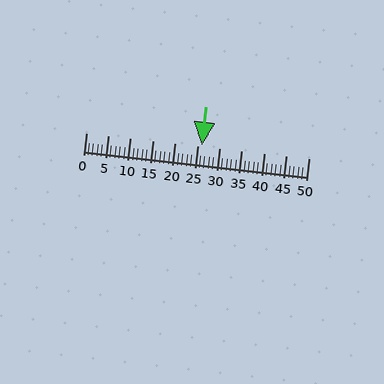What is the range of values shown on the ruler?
The ruler shows values from 0 to 50.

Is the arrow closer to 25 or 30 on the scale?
The arrow is closer to 25.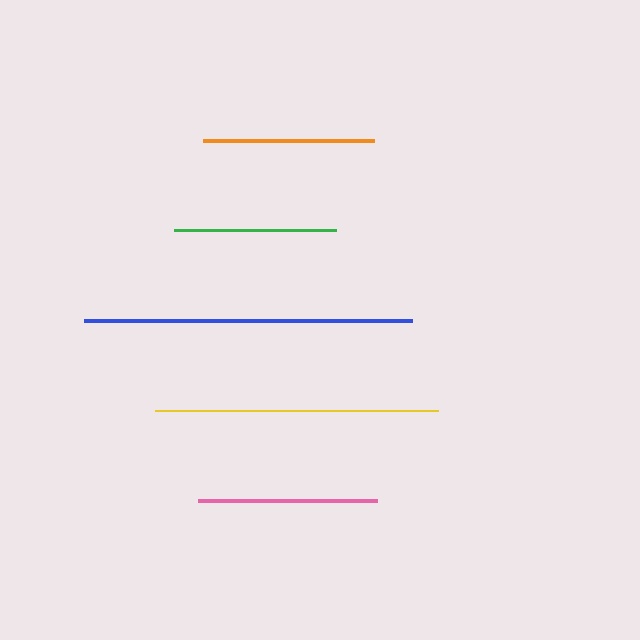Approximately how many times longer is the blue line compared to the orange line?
The blue line is approximately 1.9 times the length of the orange line.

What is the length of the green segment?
The green segment is approximately 162 pixels long.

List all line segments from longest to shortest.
From longest to shortest: blue, yellow, pink, orange, green.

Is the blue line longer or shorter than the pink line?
The blue line is longer than the pink line.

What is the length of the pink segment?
The pink segment is approximately 179 pixels long.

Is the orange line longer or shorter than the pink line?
The pink line is longer than the orange line.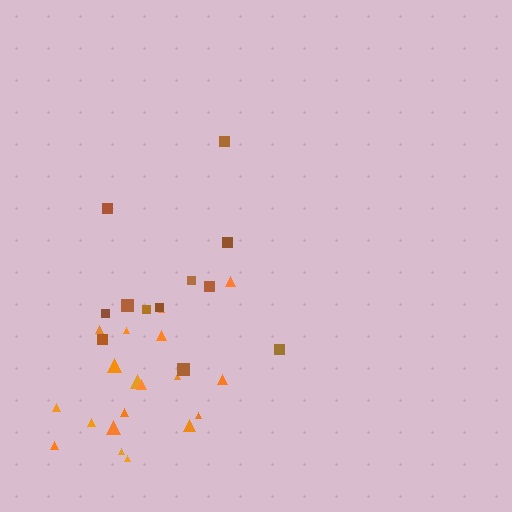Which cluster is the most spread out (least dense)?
Brown.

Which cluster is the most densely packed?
Orange.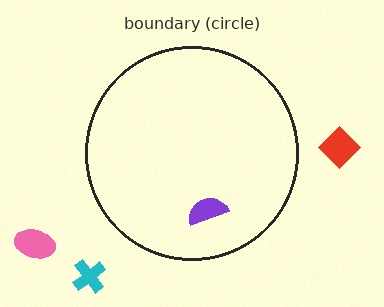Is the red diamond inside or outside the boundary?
Outside.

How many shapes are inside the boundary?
1 inside, 3 outside.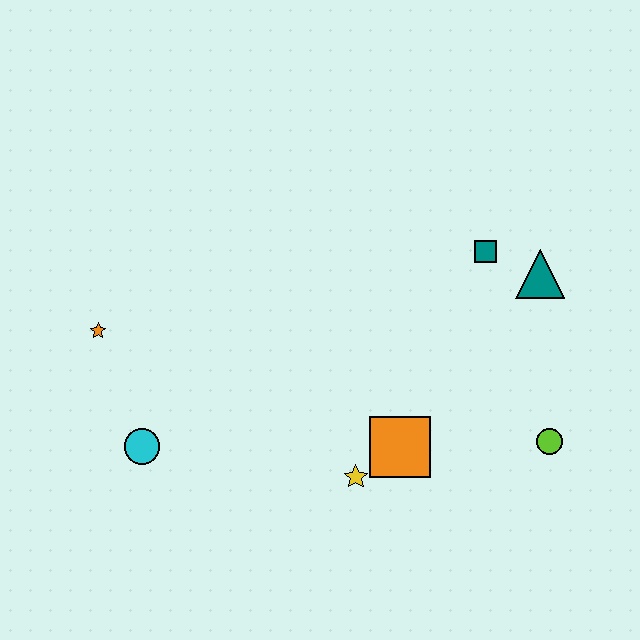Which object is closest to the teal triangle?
The teal square is closest to the teal triangle.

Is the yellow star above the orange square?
No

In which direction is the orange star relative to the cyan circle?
The orange star is above the cyan circle.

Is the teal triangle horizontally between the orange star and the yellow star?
No